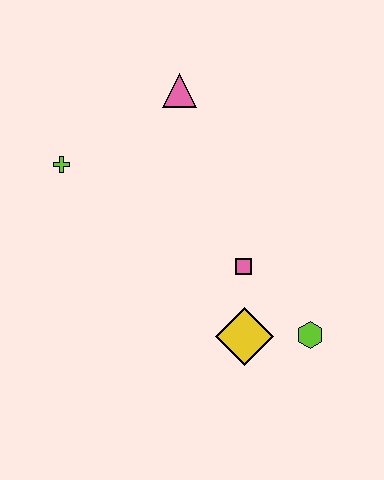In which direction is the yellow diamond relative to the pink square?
The yellow diamond is below the pink square.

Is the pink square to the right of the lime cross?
Yes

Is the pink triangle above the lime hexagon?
Yes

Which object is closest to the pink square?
The yellow diamond is closest to the pink square.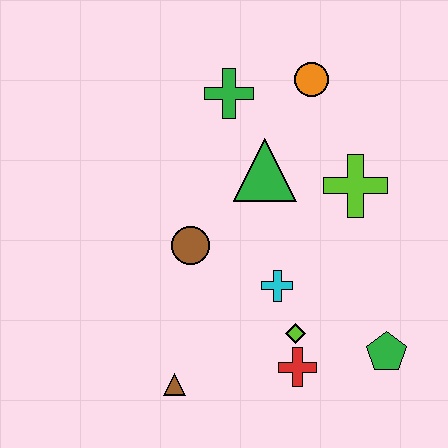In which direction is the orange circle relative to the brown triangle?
The orange circle is above the brown triangle.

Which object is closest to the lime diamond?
The red cross is closest to the lime diamond.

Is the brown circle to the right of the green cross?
No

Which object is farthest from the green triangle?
The brown triangle is farthest from the green triangle.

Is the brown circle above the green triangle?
No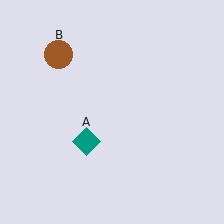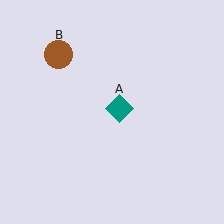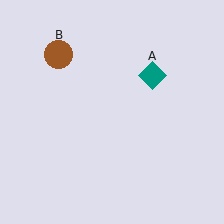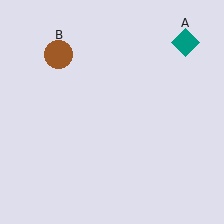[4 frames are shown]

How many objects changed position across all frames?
1 object changed position: teal diamond (object A).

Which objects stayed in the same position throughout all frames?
Brown circle (object B) remained stationary.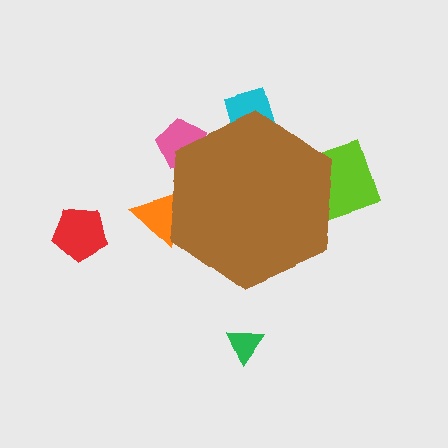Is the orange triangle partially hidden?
Yes, the orange triangle is partially hidden behind the brown hexagon.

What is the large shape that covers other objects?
A brown hexagon.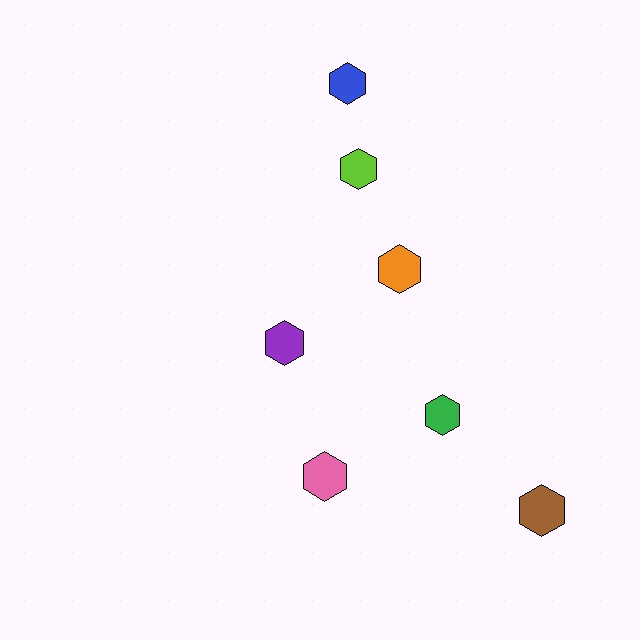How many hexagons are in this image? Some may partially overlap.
There are 7 hexagons.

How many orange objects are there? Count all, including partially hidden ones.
There is 1 orange object.